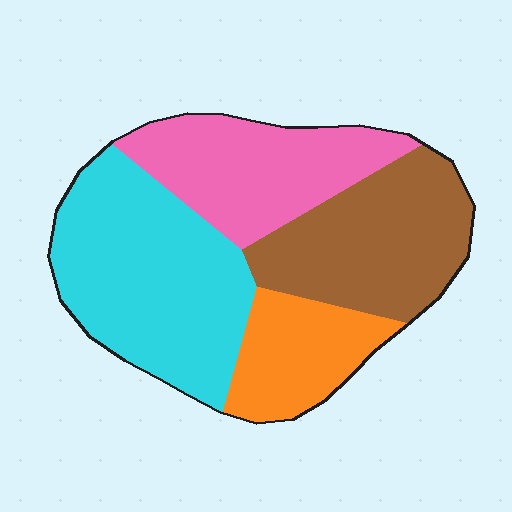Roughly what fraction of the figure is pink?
Pink takes up about one quarter (1/4) of the figure.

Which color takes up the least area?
Orange, at roughly 15%.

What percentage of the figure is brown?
Brown covers 26% of the figure.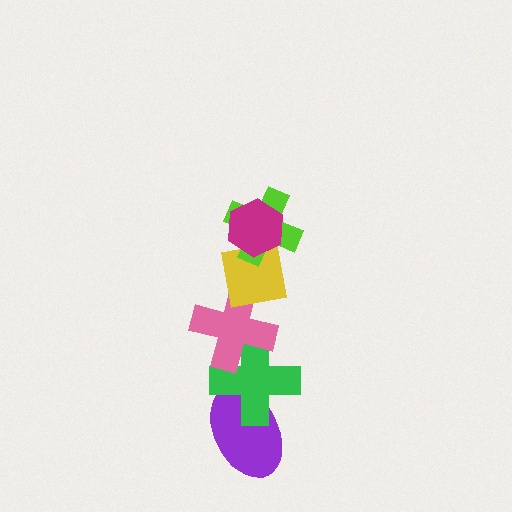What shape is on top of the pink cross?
The yellow square is on top of the pink cross.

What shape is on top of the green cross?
The pink cross is on top of the green cross.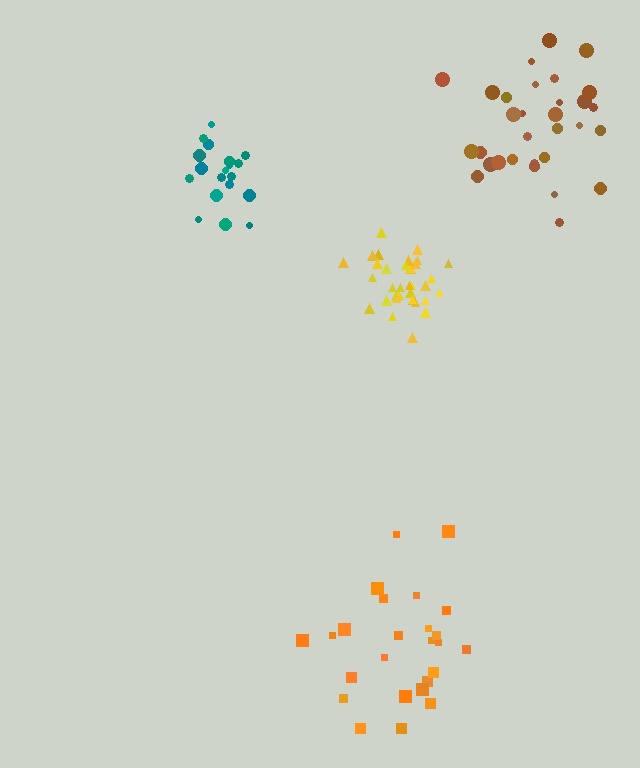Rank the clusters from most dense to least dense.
yellow, teal, brown, orange.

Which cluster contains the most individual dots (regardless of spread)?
Yellow (35).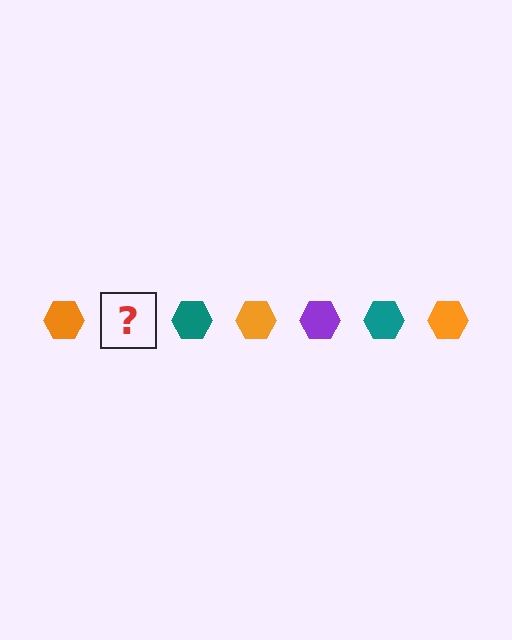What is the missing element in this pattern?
The missing element is a purple hexagon.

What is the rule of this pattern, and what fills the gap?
The rule is that the pattern cycles through orange, purple, teal hexagons. The gap should be filled with a purple hexagon.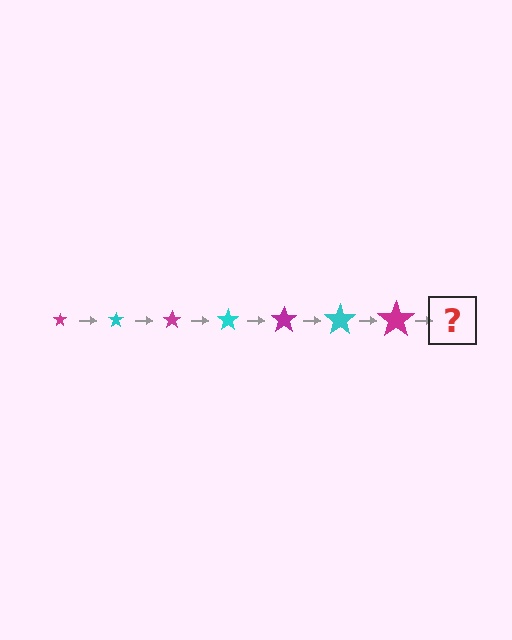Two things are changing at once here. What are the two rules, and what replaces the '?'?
The two rules are that the star grows larger each step and the color cycles through magenta and cyan. The '?' should be a cyan star, larger than the previous one.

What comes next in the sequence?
The next element should be a cyan star, larger than the previous one.